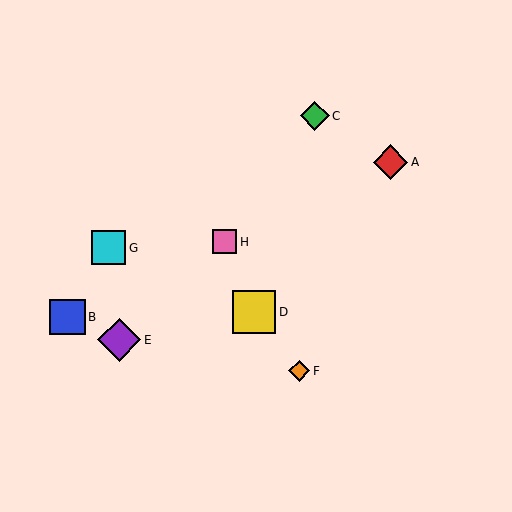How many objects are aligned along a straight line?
3 objects (A, B, H) are aligned along a straight line.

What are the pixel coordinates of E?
Object E is at (119, 340).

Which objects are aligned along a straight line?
Objects A, B, H are aligned along a straight line.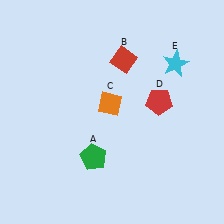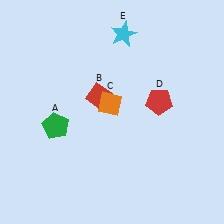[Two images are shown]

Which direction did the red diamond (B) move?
The red diamond (B) moved down.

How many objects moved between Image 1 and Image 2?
3 objects moved between the two images.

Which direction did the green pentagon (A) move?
The green pentagon (A) moved left.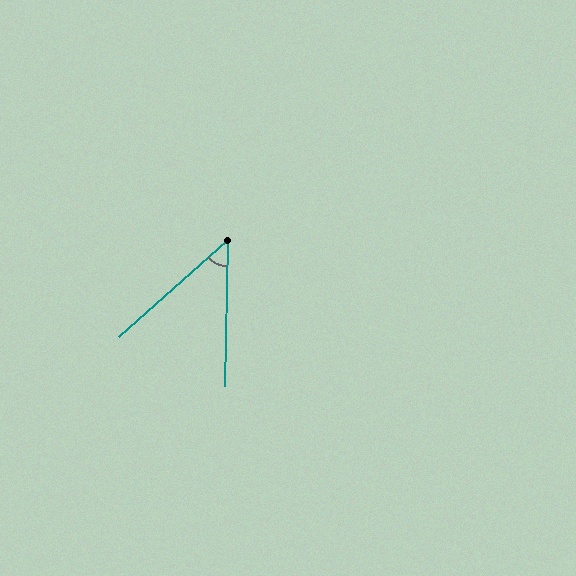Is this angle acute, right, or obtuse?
It is acute.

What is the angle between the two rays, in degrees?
Approximately 47 degrees.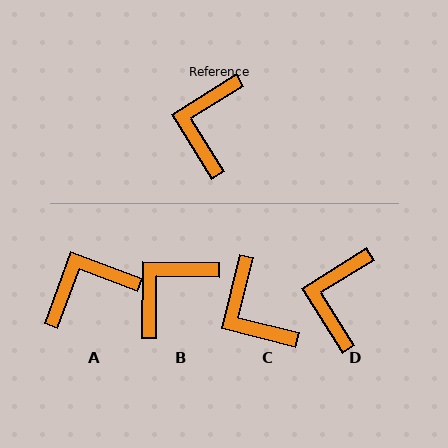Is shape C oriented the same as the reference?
No, it is off by about 44 degrees.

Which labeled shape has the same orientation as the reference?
D.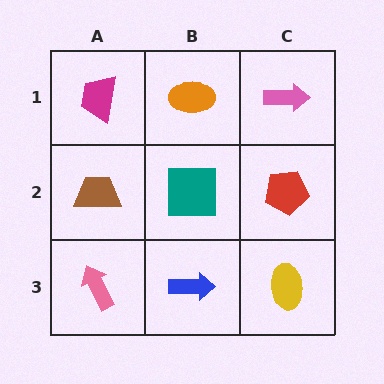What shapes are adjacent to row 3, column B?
A teal square (row 2, column B), a pink arrow (row 3, column A), a yellow ellipse (row 3, column C).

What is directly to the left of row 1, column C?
An orange ellipse.